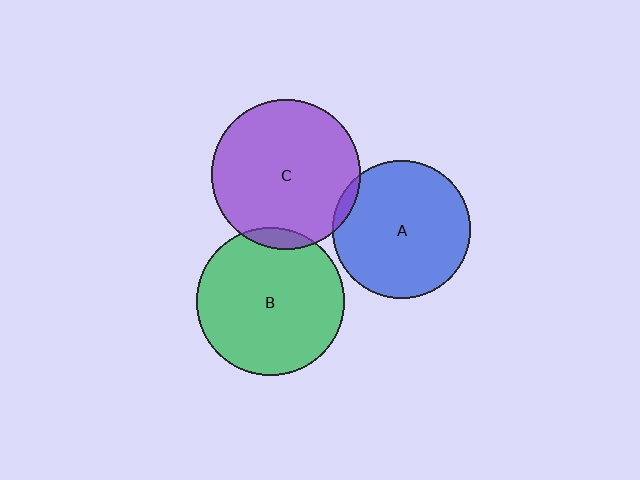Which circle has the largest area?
Circle C (purple).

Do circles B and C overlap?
Yes.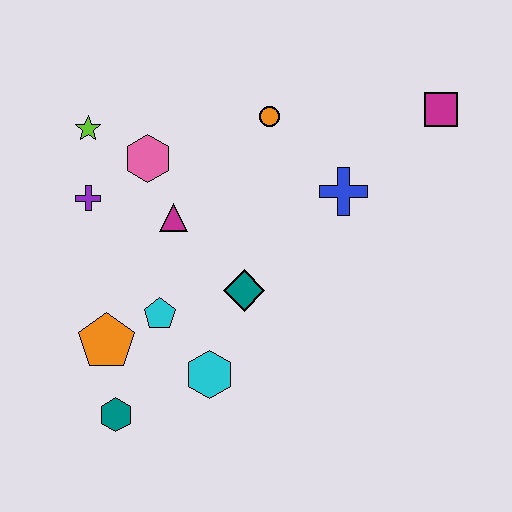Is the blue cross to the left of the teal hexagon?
No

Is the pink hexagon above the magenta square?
No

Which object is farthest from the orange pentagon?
The magenta square is farthest from the orange pentagon.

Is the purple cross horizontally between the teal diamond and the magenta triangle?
No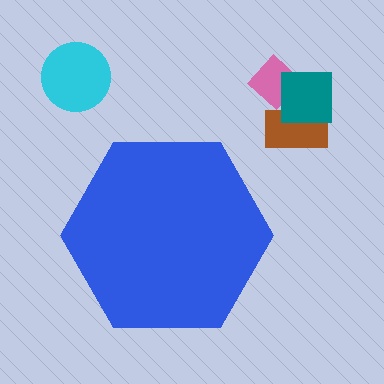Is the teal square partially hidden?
No, the teal square is fully visible.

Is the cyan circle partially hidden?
No, the cyan circle is fully visible.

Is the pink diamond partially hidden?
No, the pink diamond is fully visible.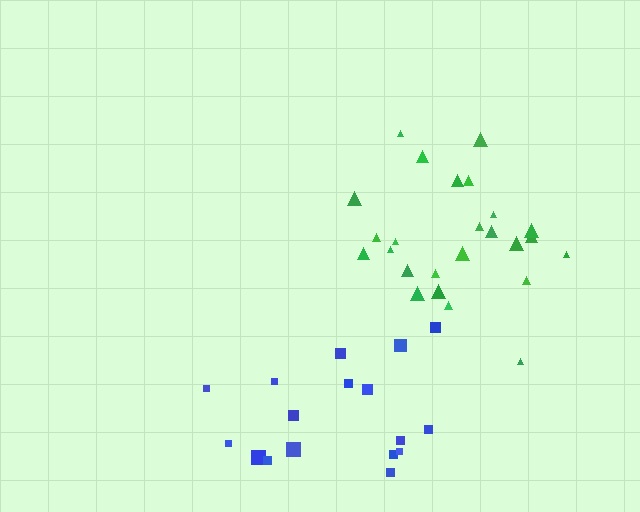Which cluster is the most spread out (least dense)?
Blue.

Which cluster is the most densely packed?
Green.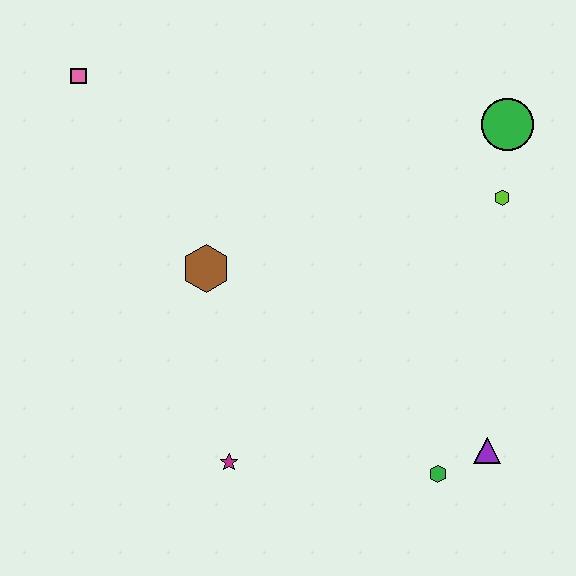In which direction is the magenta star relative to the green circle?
The magenta star is below the green circle.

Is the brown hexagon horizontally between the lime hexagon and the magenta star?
No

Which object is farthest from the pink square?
The purple triangle is farthest from the pink square.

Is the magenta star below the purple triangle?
Yes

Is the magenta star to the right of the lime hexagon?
No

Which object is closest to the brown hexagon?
The magenta star is closest to the brown hexagon.